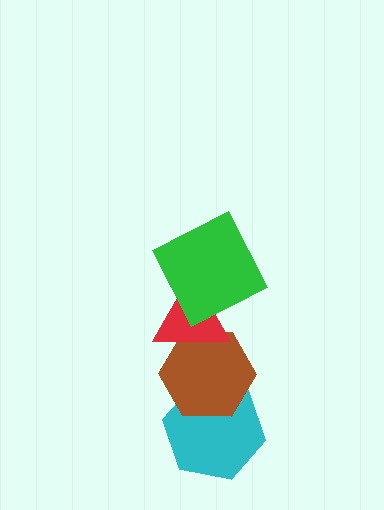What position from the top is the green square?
The green square is 1st from the top.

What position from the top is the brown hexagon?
The brown hexagon is 3rd from the top.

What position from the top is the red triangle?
The red triangle is 2nd from the top.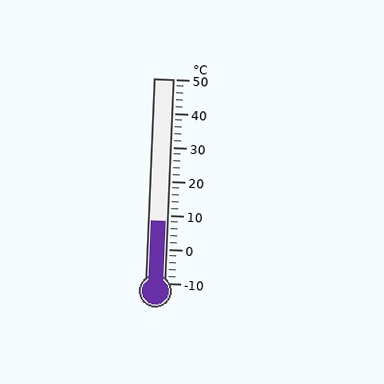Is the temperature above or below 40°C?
The temperature is below 40°C.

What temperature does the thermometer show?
The thermometer shows approximately 8°C.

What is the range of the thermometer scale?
The thermometer scale ranges from -10°C to 50°C.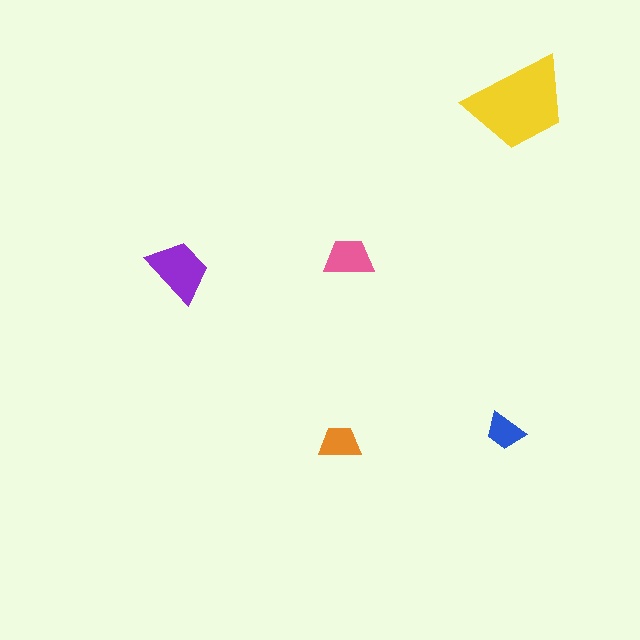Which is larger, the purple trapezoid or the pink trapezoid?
The purple one.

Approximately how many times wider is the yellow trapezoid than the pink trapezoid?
About 2 times wider.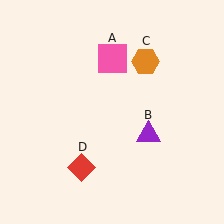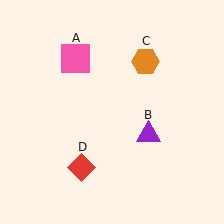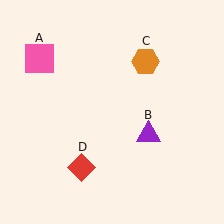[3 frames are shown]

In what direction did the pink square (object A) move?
The pink square (object A) moved left.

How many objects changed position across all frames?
1 object changed position: pink square (object A).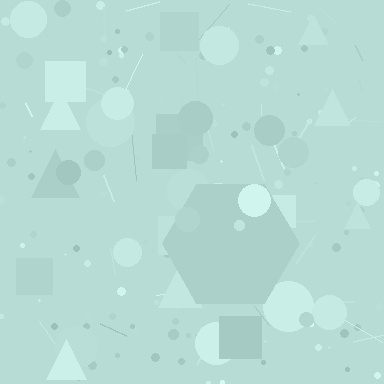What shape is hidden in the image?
A hexagon is hidden in the image.